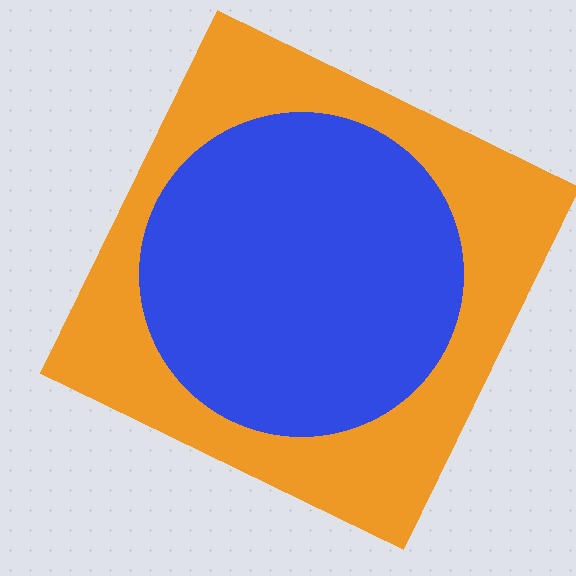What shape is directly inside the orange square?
The blue circle.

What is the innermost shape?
The blue circle.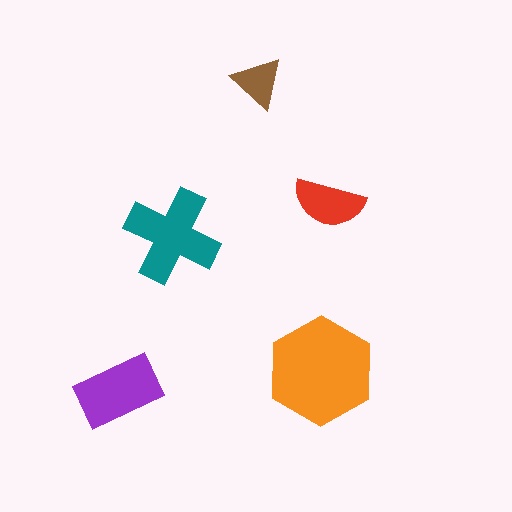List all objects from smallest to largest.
The brown triangle, the red semicircle, the purple rectangle, the teal cross, the orange hexagon.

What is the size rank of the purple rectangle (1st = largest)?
3rd.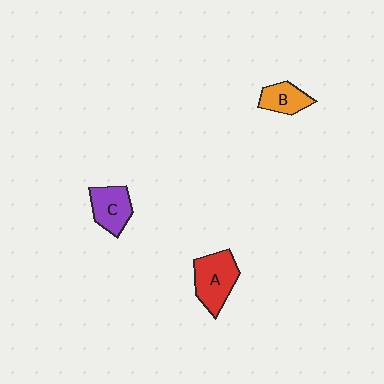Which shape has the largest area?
Shape A (red).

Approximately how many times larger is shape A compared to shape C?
Approximately 1.2 times.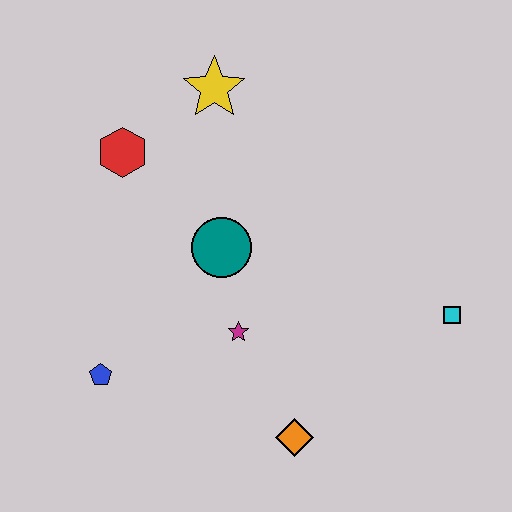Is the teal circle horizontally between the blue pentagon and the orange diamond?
Yes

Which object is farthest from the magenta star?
The yellow star is farthest from the magenta star.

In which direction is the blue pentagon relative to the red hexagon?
The blue pentagon is below the red hexagon.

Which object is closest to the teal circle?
The magenta star is closest to the teal circle.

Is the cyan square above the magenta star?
Yes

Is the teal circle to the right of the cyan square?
No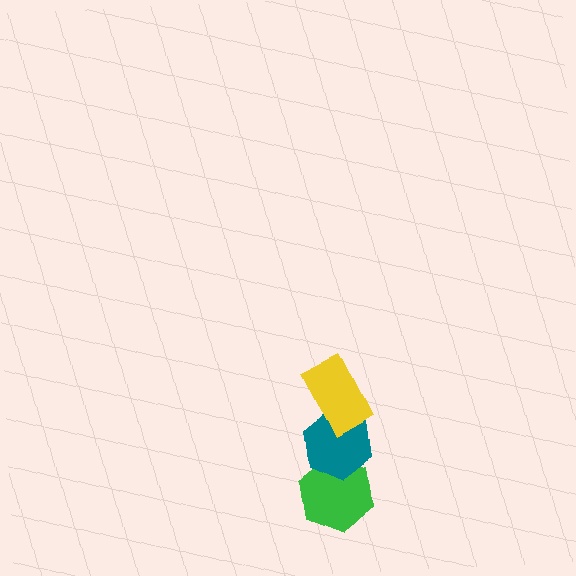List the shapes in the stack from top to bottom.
From top to bottom: the yellow rectangle, the teal hexagon, the green hexagon.